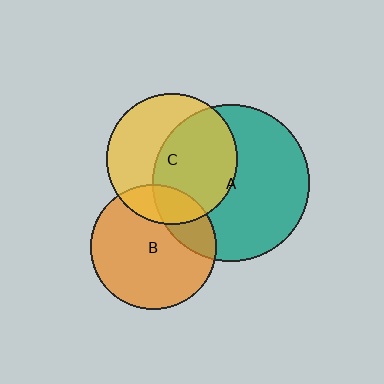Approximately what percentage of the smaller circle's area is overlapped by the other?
Approximately 20%.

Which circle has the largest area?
Circle A (teal).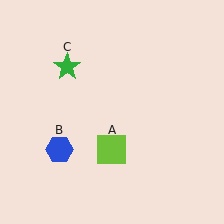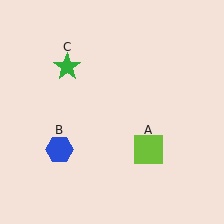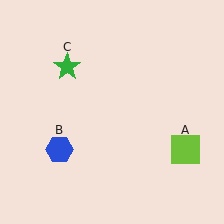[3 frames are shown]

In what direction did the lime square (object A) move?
The lime square (object A) moved right.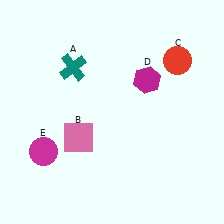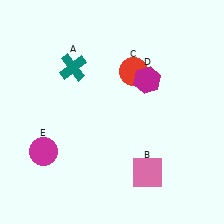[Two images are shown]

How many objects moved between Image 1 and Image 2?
2 objects moved between the two images.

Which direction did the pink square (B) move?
The pink square (B) moved right.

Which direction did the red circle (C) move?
The red circle (C) moved left.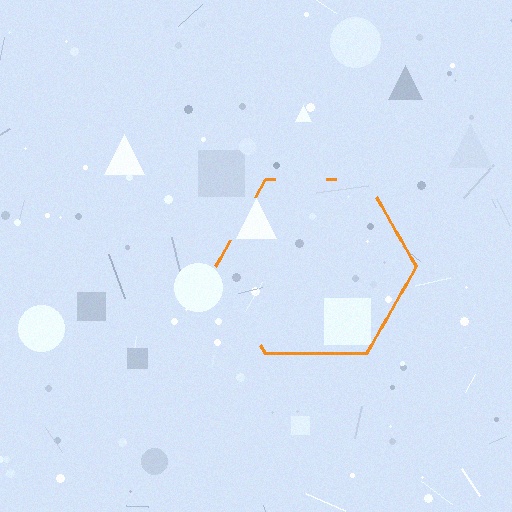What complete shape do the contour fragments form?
The contour fragments form a hexagon.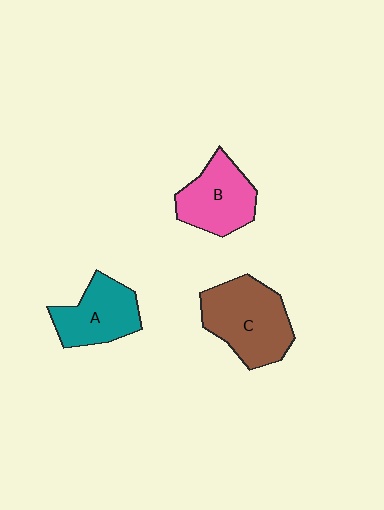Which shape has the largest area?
Shape C (brown).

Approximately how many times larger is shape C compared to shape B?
Approximately 1.3 times.